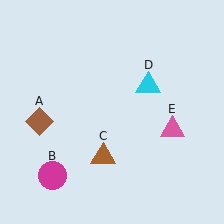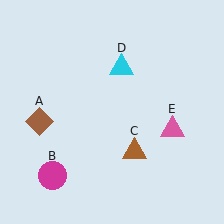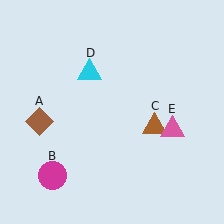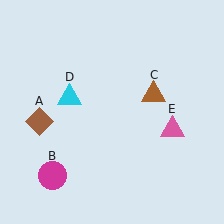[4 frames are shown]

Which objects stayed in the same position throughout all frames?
Brown diamond (object A) and magenta circle (object B) and pink triangle (object E) remained stationary.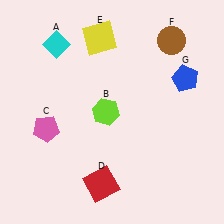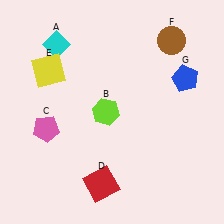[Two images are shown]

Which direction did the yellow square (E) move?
The yellow square (E) moved left.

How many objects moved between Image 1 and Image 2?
1 object moved between the two images.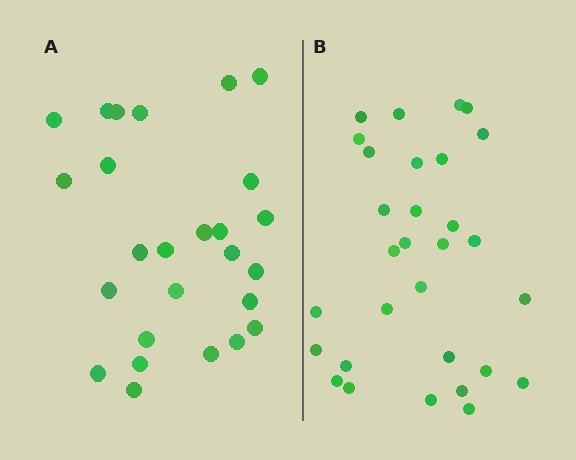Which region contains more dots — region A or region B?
Region B (the right region) has more dots.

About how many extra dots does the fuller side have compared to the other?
Region B has about 4 more dots than region A.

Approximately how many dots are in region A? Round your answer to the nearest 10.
About 30 dots. (The exact count is 26, which rounds to 30.)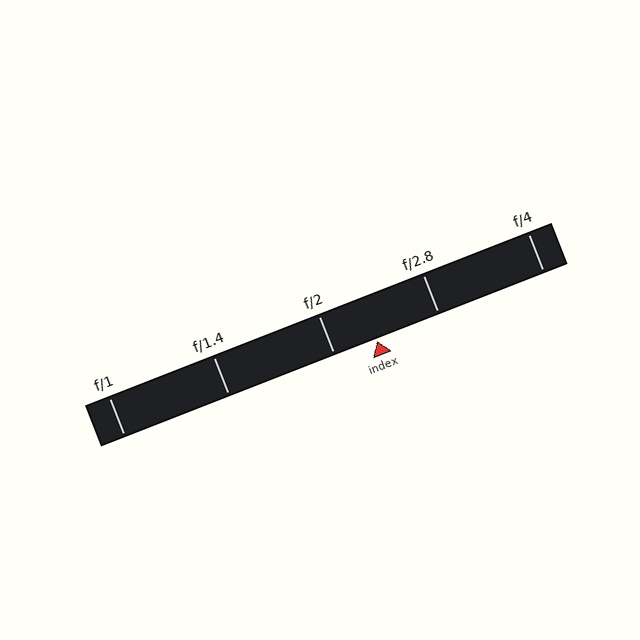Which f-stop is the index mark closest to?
The index mark is closest to f/2.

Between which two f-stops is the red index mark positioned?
The index mark is between f/2 and f/2.8.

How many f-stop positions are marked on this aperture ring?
There are 5 f-stop positions marked.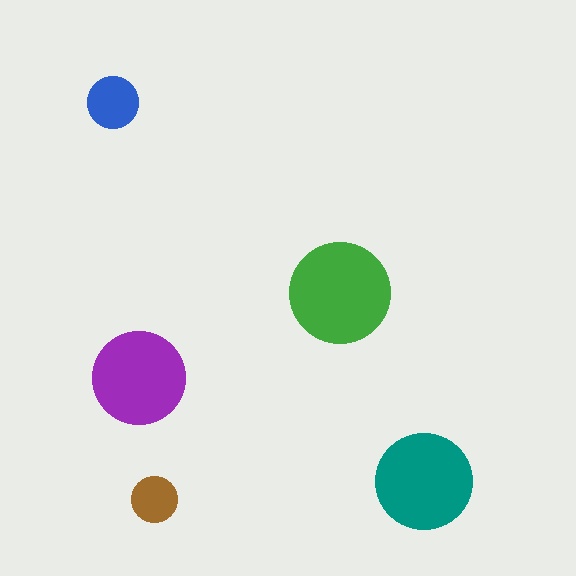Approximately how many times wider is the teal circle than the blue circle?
About 2 times wider.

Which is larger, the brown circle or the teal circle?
The teal one.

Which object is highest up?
The blue circle is topmost.